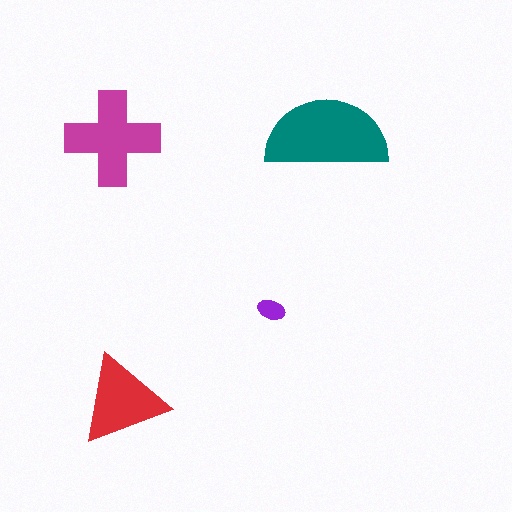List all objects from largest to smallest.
The teal semicircle, the magenta cross, the red triangle, the purple ellipse.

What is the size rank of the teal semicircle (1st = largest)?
1st.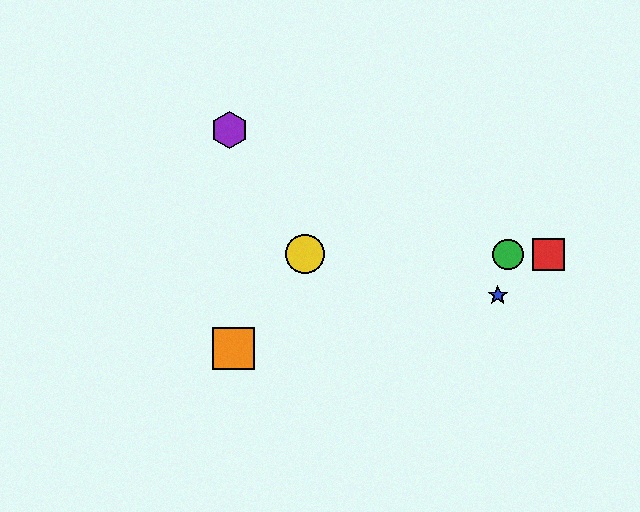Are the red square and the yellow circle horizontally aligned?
Yes, both are at y≈254.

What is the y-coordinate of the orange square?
The orange square is at y≈349.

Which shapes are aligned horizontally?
The red square, the green circle, the yellow circle are aligned horizontally.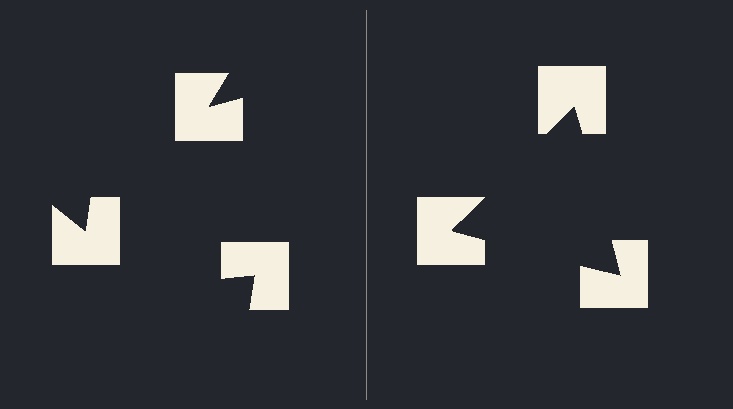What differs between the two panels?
The notched squares are positioned identically on both sides; only the wedge orientations differ. On the right they align to a triangle; on the left they are misaligned.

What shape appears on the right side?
An illusory triangle.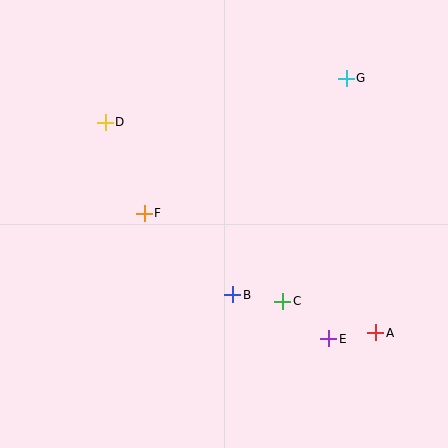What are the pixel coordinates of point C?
Point C is at (283, 301).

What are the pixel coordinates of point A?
Point A is at (376, 333).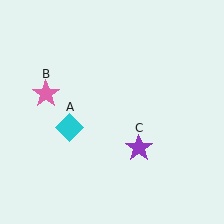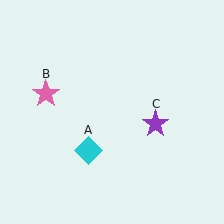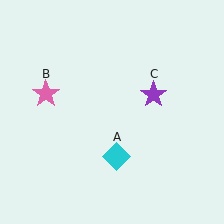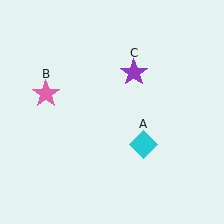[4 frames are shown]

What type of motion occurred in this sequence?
The cyan diamond (object A), purple star (object C) rotated counterclockwise around the center of the scene.